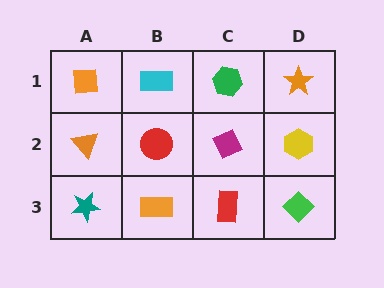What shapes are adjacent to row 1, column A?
An orange triangle (row 2, column A), a cyan rectangle (row 1, column B).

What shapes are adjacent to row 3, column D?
A yellow hexagon (row 2, column D), a red rectangle (row 3, column C).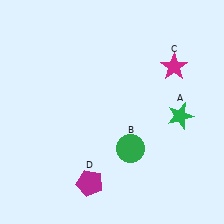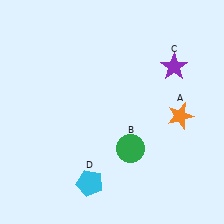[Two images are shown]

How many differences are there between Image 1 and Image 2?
There are 3 differences between the two images.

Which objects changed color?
A changed from green to orange. C changed from magenta to purple. D changed from magenta to cyan.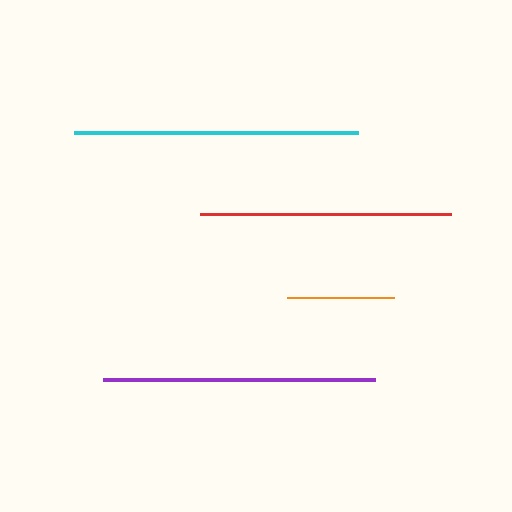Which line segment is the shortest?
The orange line is the shortest at approximately 107 pixels.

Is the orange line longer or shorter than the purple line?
The purple line is longer than the orange line.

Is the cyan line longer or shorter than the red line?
The cyan line is longer than the red line.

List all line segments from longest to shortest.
From longest to shortest: cyan, purple, red, orange.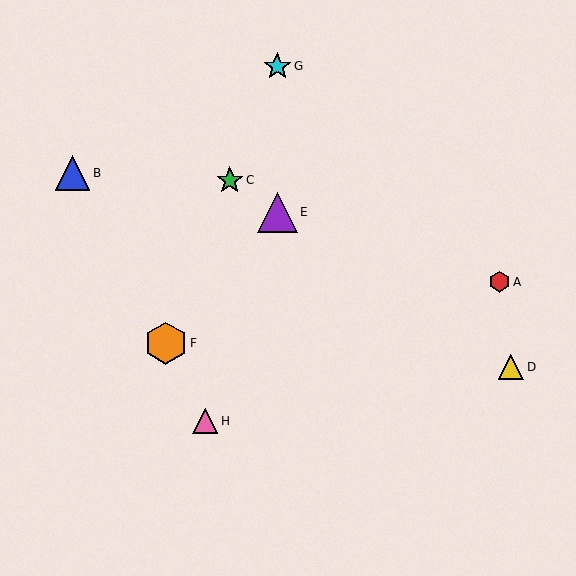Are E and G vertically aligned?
Yes, both are at x≈277.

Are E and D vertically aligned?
No, E is at x≈277 and D is at x≈511.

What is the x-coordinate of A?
Object A is at x≈500.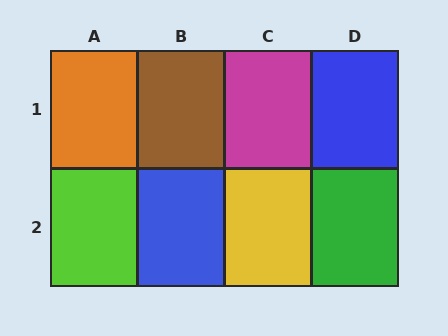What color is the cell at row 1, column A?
Orange.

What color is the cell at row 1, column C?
Magenta.